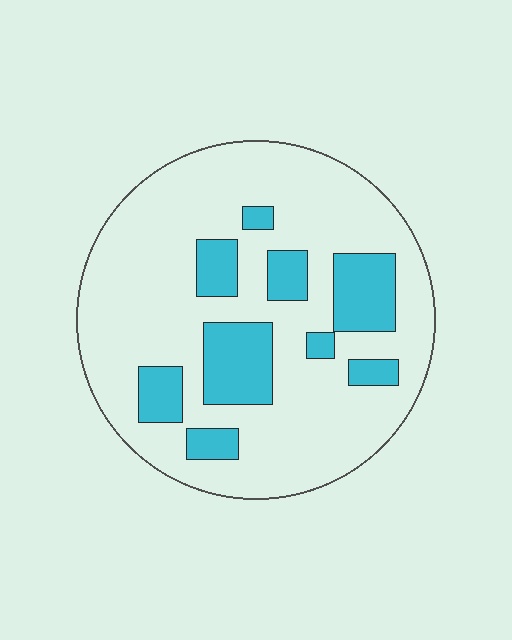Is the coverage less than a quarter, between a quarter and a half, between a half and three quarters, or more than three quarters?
Less than a quarter.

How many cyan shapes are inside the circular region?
9.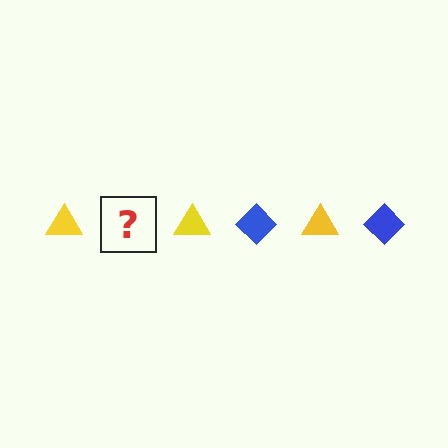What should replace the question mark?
The question mark should be replaced with a blue diamond.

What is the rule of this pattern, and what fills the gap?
The rule is that the pattern alternates between yellow triangle and blue diamond. The gap should be filled with a blue diamond.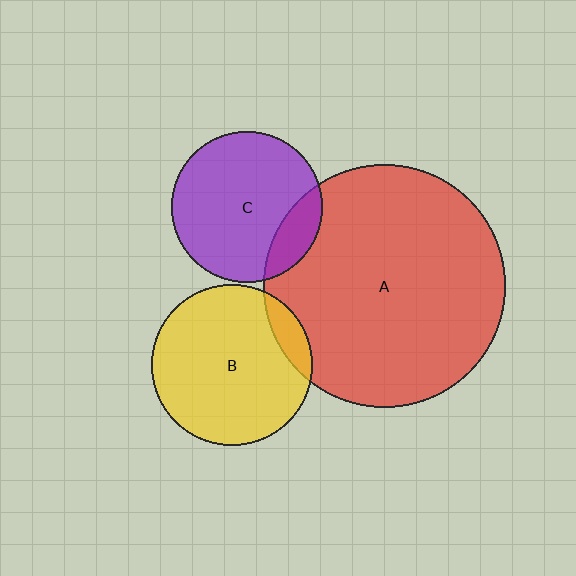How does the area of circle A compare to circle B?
Approximately 2.3 times.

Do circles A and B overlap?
Yes.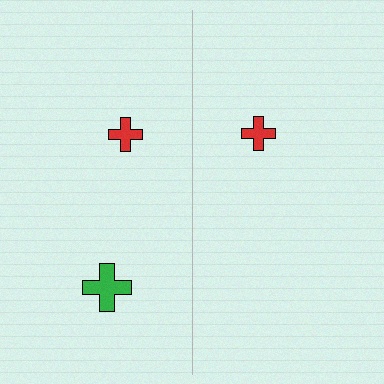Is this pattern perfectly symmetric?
No, the pattern is not perfectly symmetric. A green cross is missing from the right side.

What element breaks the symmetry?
A green cross is missing from the right side.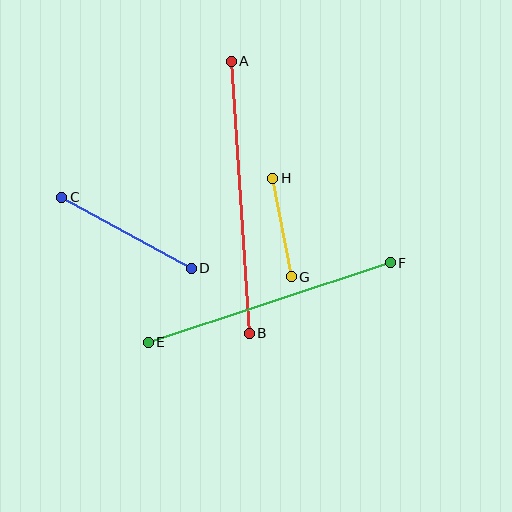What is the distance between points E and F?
The distance is approximately 255 pixels.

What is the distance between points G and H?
The distance is approximately 100 pixels.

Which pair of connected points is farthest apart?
Points A and B are farthest apart.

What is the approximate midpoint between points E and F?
The midpoint is at approximately (269, 303) pixels.